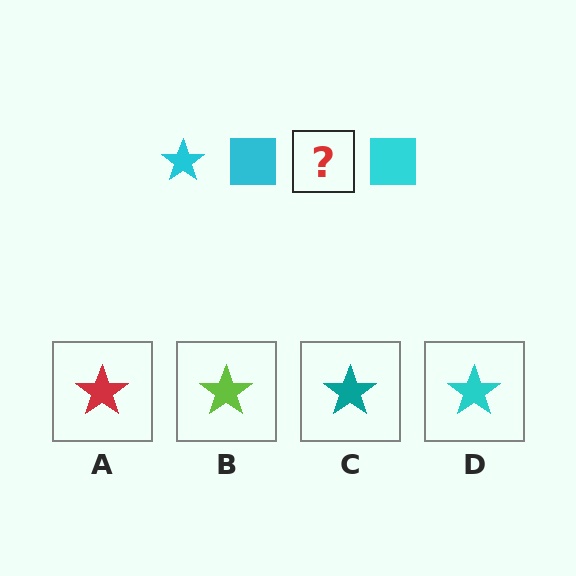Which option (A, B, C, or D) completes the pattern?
D.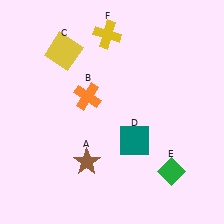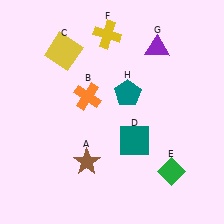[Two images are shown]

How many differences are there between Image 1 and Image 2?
There are 2 differences between the two images.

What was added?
A purple triangle (G), a teal pentagon (H) were added in Image 2.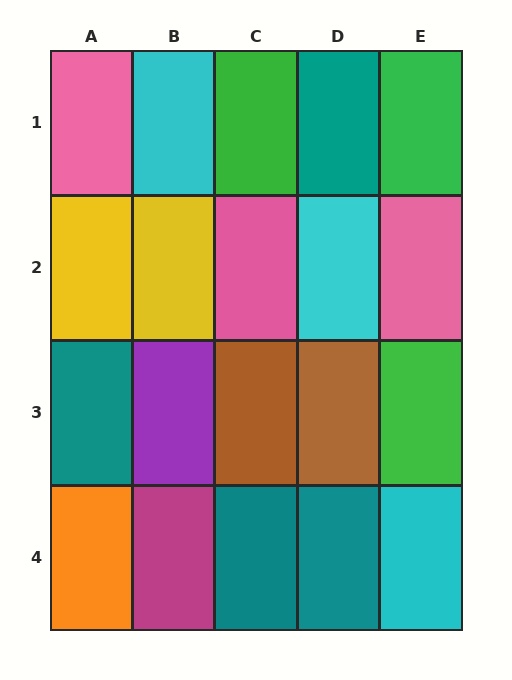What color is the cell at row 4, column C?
Teal.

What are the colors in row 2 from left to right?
Yellow, yellow, pink, cyan, pink.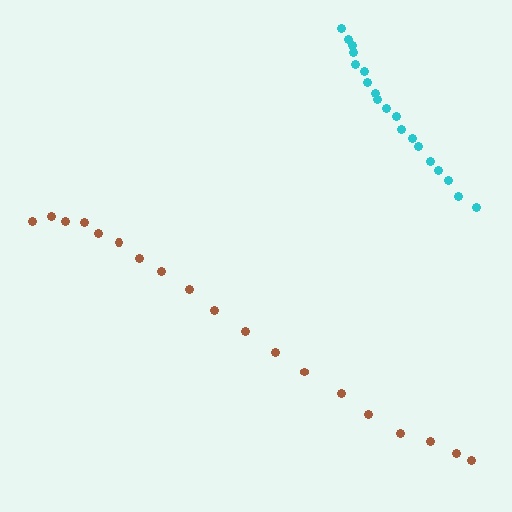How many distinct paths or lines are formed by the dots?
There are 2 distinct paths.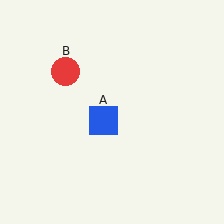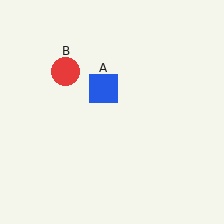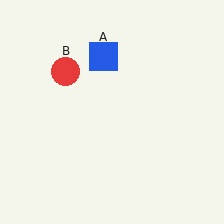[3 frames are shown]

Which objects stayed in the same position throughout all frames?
Red circle (object B) remained stationary.